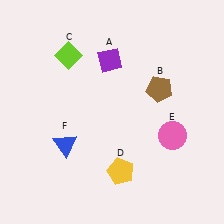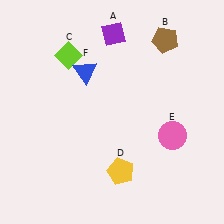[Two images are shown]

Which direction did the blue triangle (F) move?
The blue triangle (F) moved up.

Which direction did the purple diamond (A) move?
The purple diamond (A) moved up.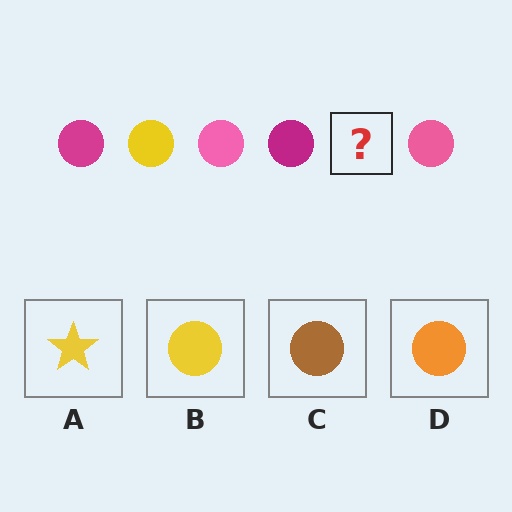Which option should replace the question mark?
Option B.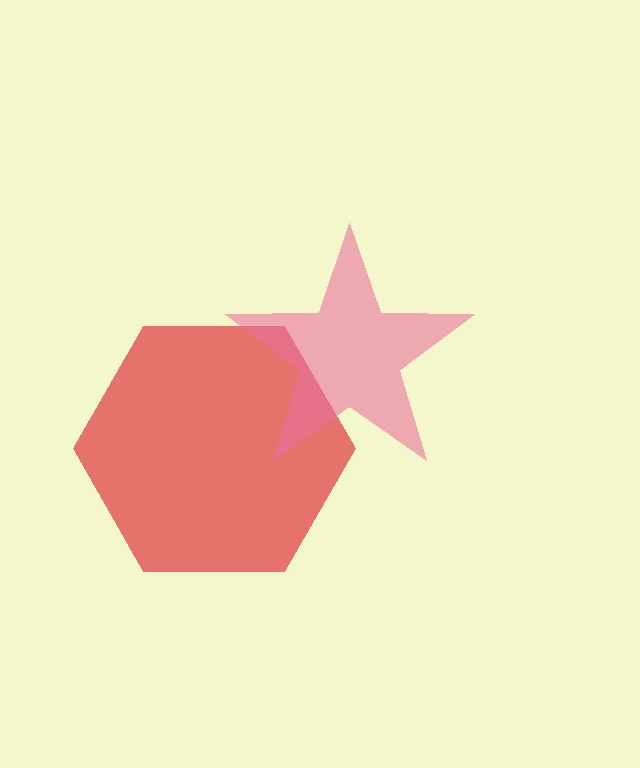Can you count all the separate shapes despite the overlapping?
Yes, there are 2 separate shapes.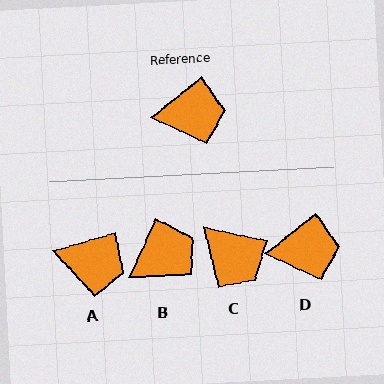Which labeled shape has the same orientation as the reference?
D.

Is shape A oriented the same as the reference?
No, it is off by about 23 degrees.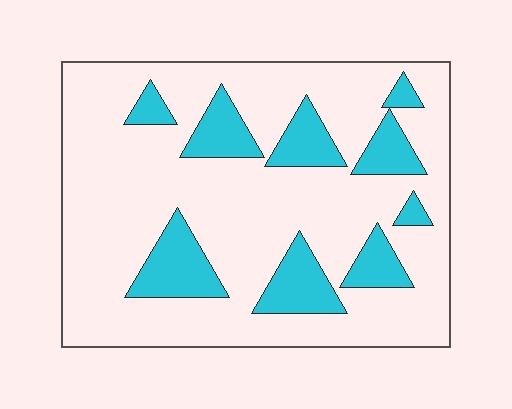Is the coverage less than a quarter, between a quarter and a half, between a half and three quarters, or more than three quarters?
Less than a quarter.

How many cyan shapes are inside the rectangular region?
9.